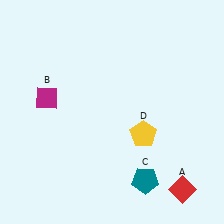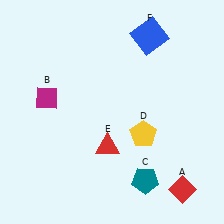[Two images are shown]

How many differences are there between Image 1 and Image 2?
There are 2 differences between the two images.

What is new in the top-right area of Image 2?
A blue square (F) was added in the top-right area of Image 2.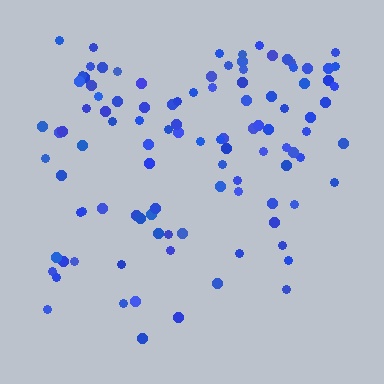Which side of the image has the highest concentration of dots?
The top.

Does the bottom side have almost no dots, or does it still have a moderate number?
Still a moderate number, just noticeably fewer than the top.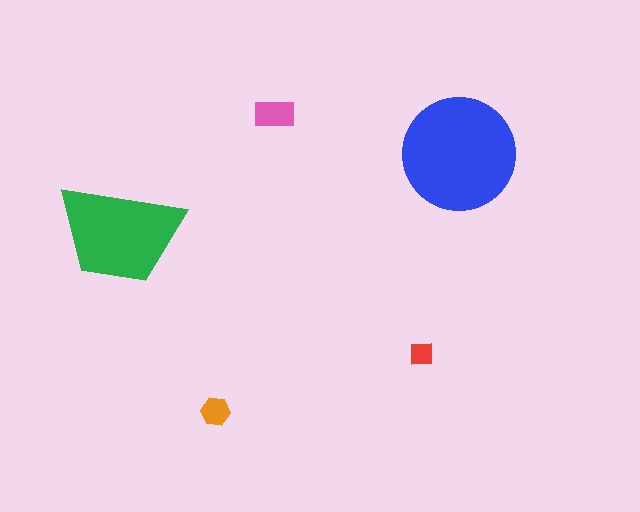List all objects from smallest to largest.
The red square, the orange hexagon, the pink rectangle, the green trapezoid, the blue circle.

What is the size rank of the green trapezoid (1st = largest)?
2nd.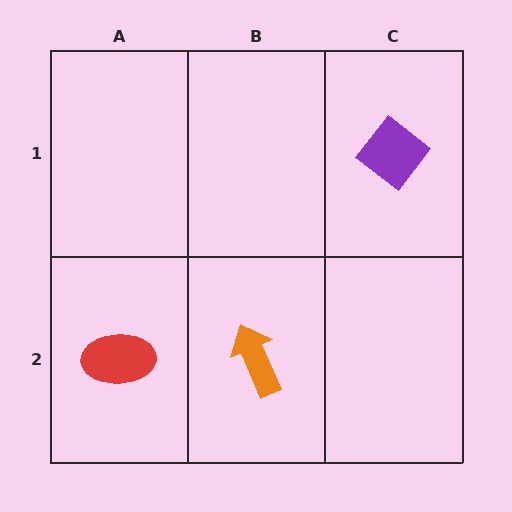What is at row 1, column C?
A purple diamond.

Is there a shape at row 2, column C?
No, that cell is empty.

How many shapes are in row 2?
2 shapes.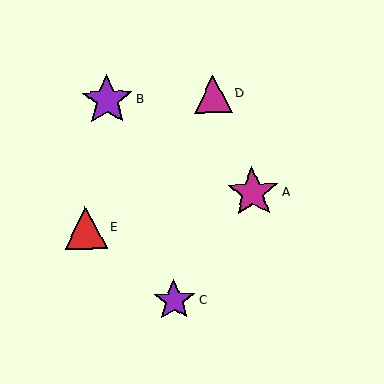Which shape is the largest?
The purple star (labeled B) is the largest.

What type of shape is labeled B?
Shape B is a purple star.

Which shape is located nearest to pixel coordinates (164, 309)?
The purple star (labeled C) at (174, 300) is nearest to that location.